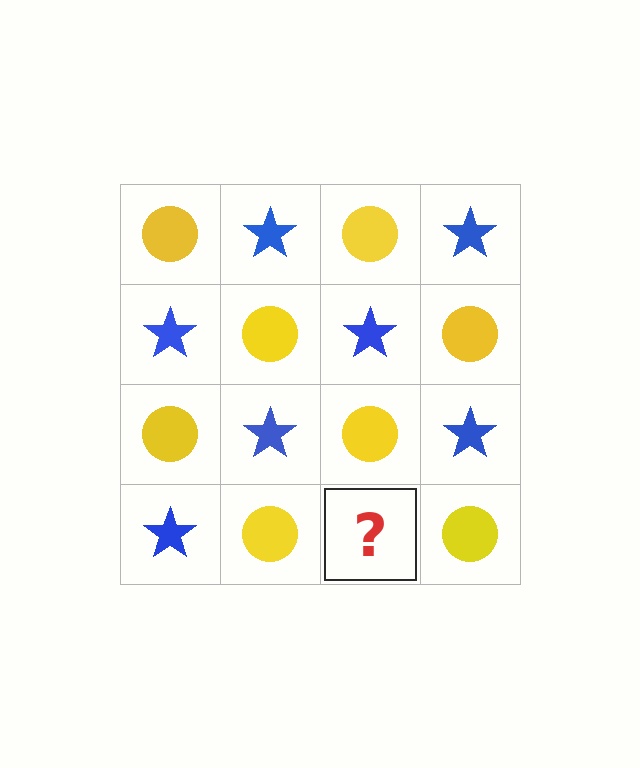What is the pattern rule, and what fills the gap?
The rule is that it alternates yellow circle and blue star in a checkerboard pattern. The gap should be filled with a blue star.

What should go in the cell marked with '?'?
The missing cell should contain a blue star.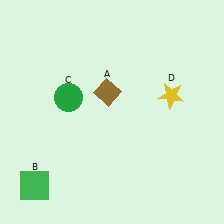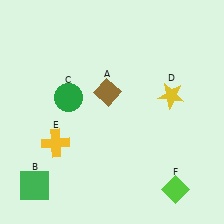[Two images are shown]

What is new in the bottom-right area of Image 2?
A lime diamond (F) was added in the bottom-right area of Image 2.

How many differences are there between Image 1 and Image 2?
There are 2 differences between the two images.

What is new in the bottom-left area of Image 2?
A yellow cross (E) was added in the bottom-left area of Image 2.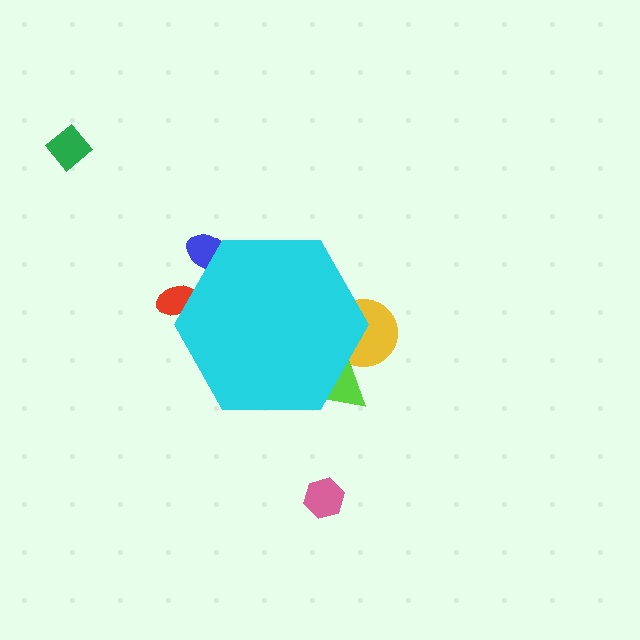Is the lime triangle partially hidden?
Yes, the lime triangle is partially hidden behind the cyan hexagon.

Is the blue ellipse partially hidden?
Yes, the blue ellipse is partially hidden behind the cyan hexagon.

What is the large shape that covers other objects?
A cyan hexagon.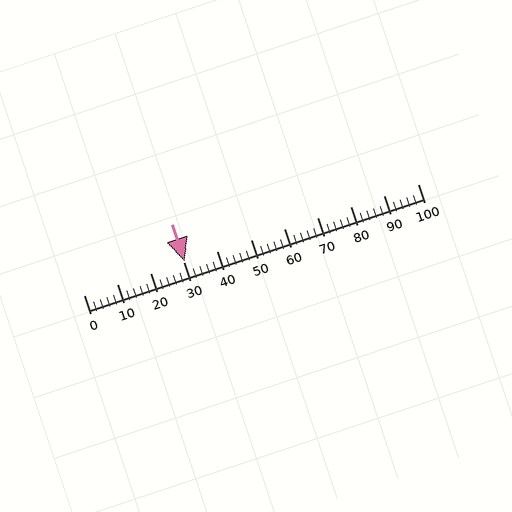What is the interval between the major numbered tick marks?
The major tick marks are spaced 10 units apart.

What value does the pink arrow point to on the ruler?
The pink arrow points to approximately 30.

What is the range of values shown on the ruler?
The ruler shows values from 0 to 100.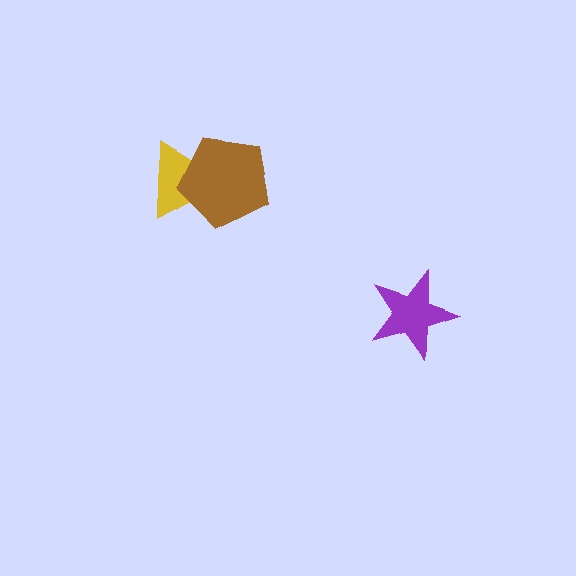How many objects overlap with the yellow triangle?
1 object overlaps with the yellow triangle.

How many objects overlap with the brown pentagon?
1 object overlaps with the brown pentagon.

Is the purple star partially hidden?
No, no other shape covers it.